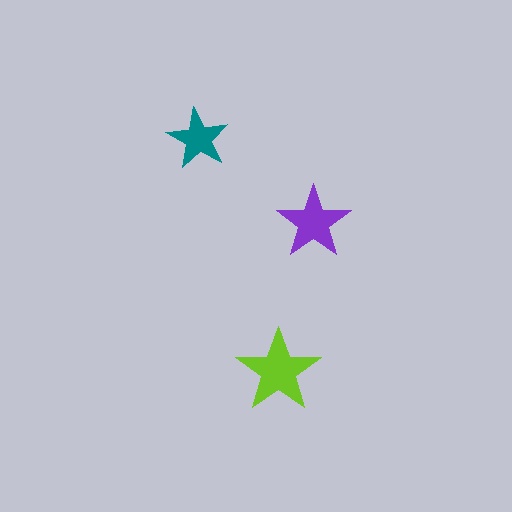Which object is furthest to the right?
The purple star is rightmost.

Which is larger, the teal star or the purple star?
The purple one.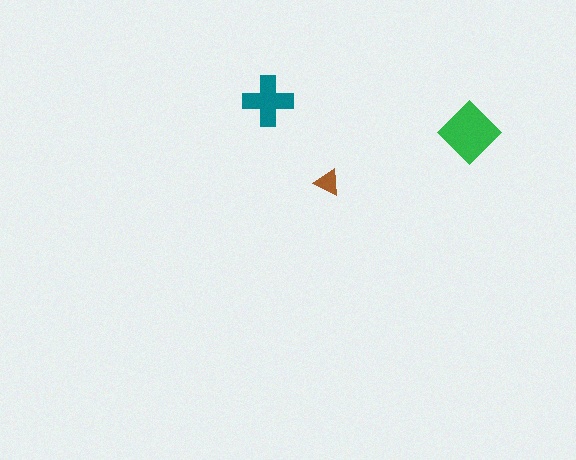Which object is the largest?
The green diamond.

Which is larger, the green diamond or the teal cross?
The green diamond.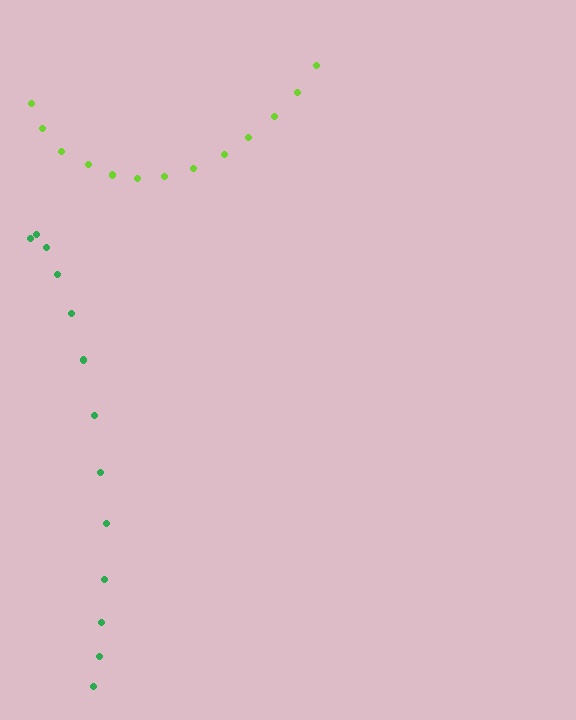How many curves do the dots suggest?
There are 2 distinct paths.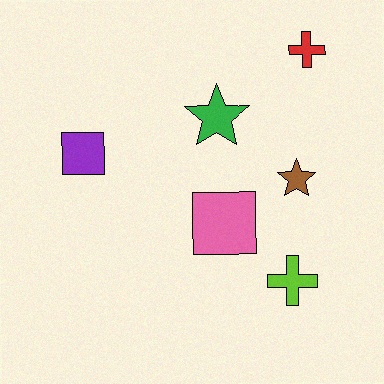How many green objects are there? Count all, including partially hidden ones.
There is 1 green object.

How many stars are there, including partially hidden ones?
There are 2 stars.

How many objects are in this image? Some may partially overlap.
There are 6 objects.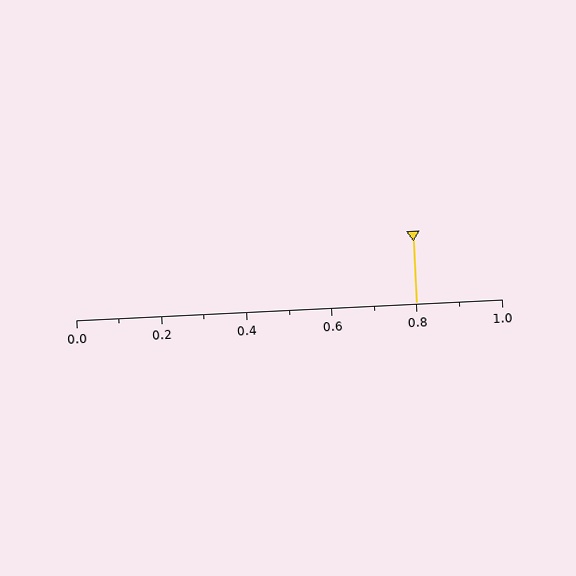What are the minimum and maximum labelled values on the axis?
The axis runs from 0.0 to 1.0.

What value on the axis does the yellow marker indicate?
The marker indicates approximately 0.8.